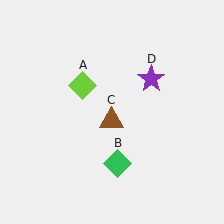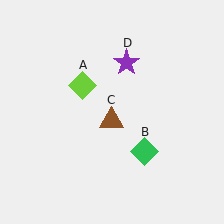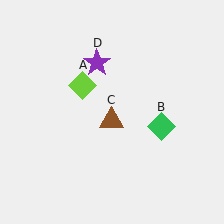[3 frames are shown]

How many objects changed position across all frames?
2 objects changed position: green diamond (object B), purple star (object D).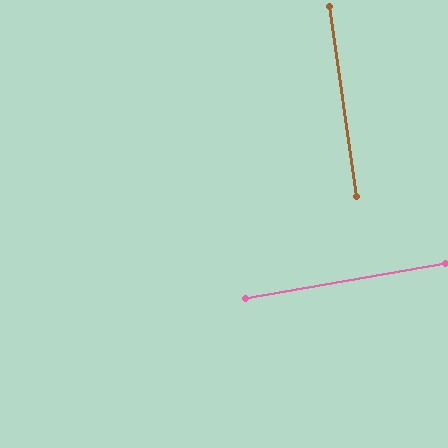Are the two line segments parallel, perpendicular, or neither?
Perpendicular — they meet at approximately 88°.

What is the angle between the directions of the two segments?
Approximately 88 degrees.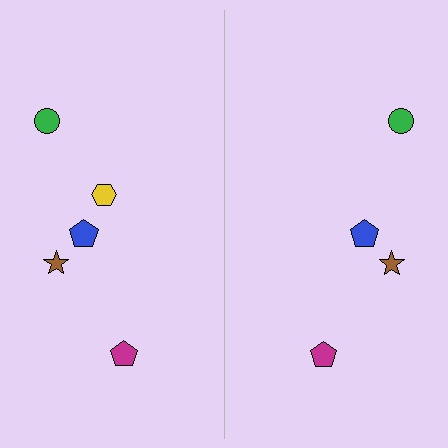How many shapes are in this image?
There are 9 shapes in this image.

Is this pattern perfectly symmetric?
No, the pattern is not perfectly symmetric. A yellow hexagon is missing from the right side.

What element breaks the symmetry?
A yellow hexagon is missing from the right side.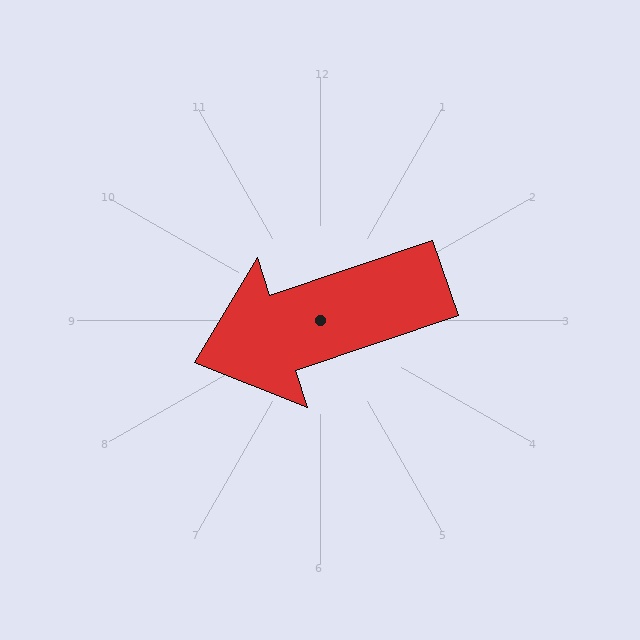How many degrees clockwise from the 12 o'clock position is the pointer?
Approximately 251 degrees.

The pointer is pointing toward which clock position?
Roughly 8 o'clock.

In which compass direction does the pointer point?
West.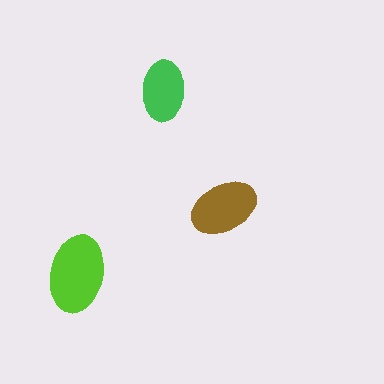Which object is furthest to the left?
The lime ellipse is leftmost.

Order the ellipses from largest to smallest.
the lime one, the brown one, the green one.